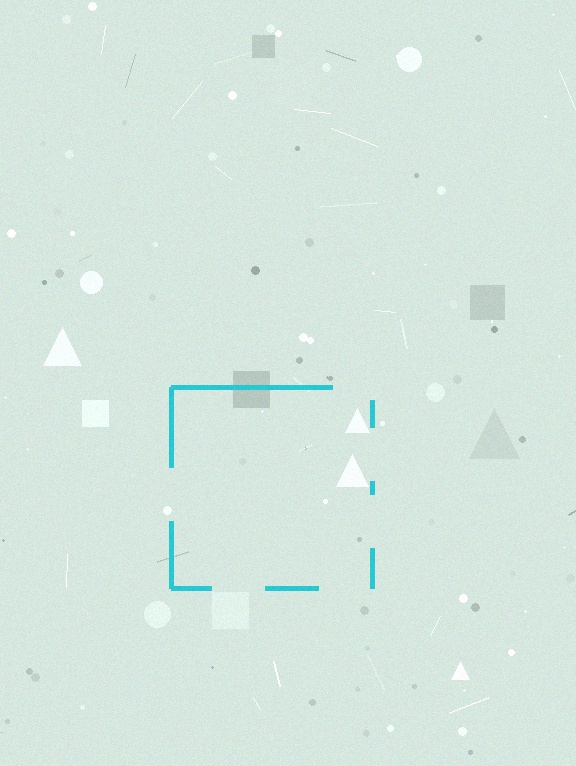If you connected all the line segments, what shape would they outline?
They would outline a square.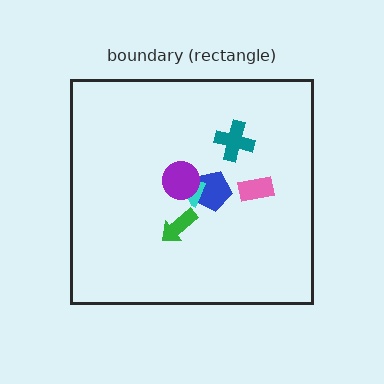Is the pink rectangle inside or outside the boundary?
Inside.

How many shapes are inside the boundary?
6 inside, 0 outside.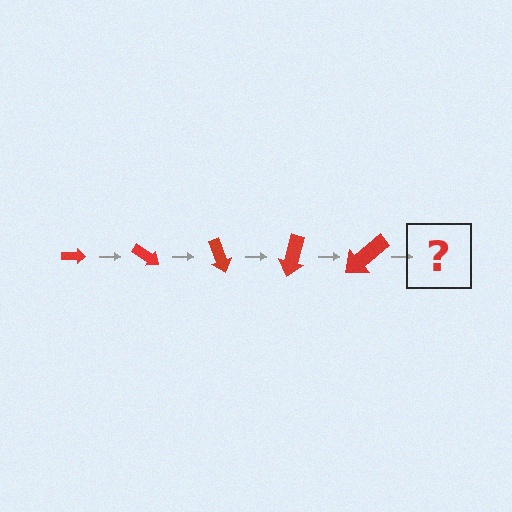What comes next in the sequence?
The next element should be an arrow, larger than the previous one and rotated 175 degrees from the start.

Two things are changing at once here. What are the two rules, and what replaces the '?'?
The two rules are that the arrow grows larger each step and it rotates 35 degrees each step. The '?' should be an arrow, larger than the previous one and rotated 175 degrees from the start.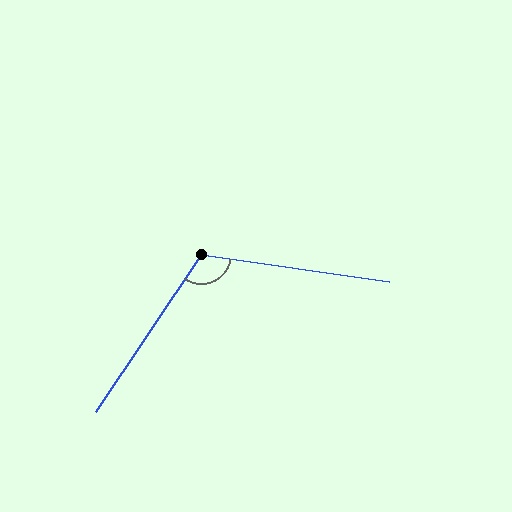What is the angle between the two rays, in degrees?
Approximately 116 degrees.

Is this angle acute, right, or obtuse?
It is obtuse.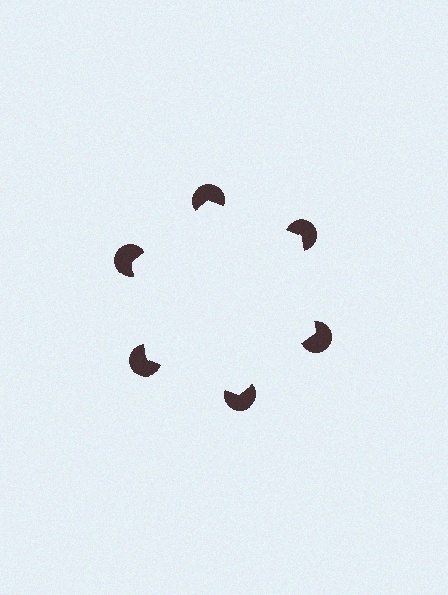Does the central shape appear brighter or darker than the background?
It typically appears slightly brighter than the background, even though no actual brightness change is drawn.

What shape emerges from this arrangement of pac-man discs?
An illusory hexagon — its edges are inferred from the aligned wedge cuts in the pac-man discs, not physically drawn.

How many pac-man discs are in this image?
There are 6 — one at each vertex of the illusory hexagon.